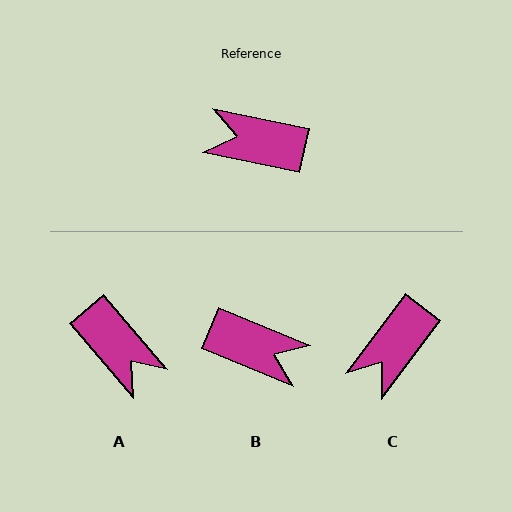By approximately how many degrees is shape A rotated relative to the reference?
Approximately 142 degrees counter-clockwise.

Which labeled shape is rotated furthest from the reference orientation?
B, about 169 degrees away.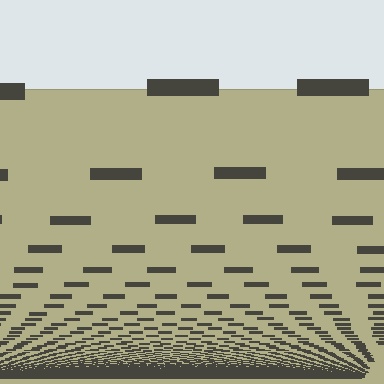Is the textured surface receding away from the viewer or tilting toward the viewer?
The surface appears to tilt toward the viewer. Texture elements get larger and sparser toward the top.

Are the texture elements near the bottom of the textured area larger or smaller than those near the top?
Smaller. The gradient is inverted — elements near the bottom are smaller and denser.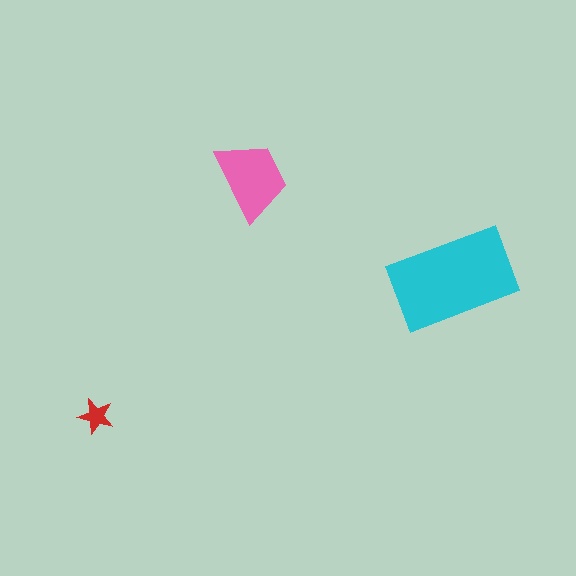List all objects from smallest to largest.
The red star, the pink trapezoid, the cyan rectangle.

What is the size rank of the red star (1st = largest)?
3rd.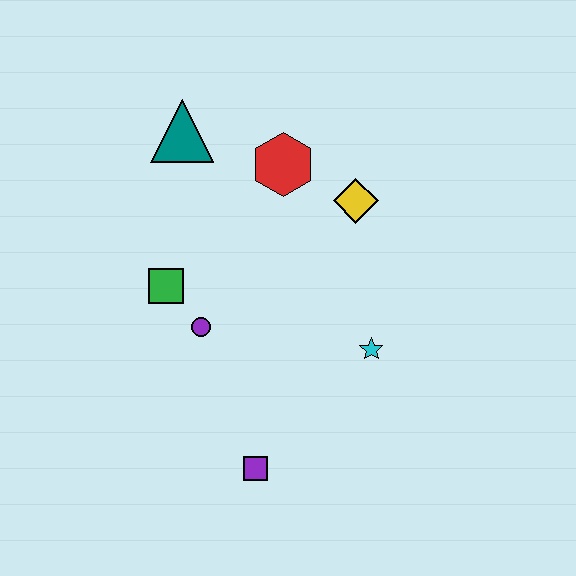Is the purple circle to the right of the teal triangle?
Yes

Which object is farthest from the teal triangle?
The purple square is farthest from the teal triangle.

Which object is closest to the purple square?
The purple circle is closest to the purple square.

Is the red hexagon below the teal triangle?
Yes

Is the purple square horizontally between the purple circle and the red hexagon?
Yes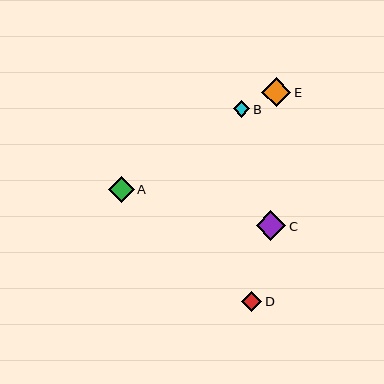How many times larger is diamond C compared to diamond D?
Diamond C is approximately 1.4 times the size of diamond D.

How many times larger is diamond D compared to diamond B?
Diamond D is approximately 1.2 times the size of diamond B.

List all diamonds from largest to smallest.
From largest to smallest: C, E, A, D, B.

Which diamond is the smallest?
Diamond B is the smallest with a size of approximately 17 pixels.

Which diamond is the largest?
Diamond C is the largest with a size of approximately 30 pixels.